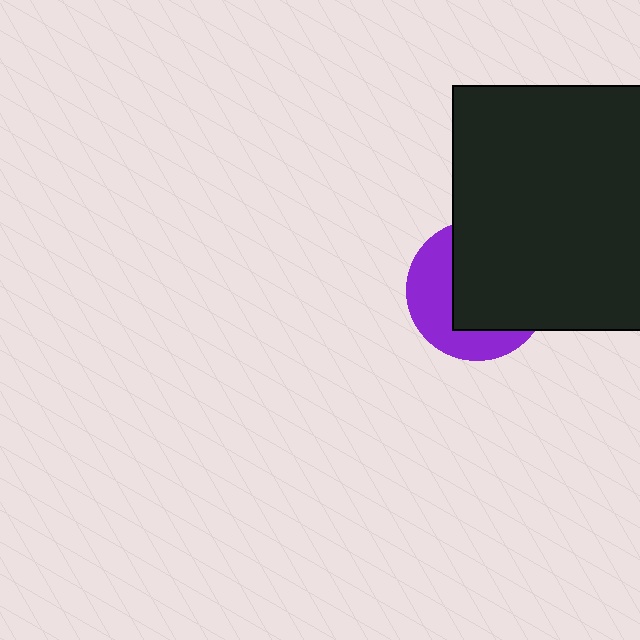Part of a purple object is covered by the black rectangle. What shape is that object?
It is a circle.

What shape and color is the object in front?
The object in front is a black rectangle.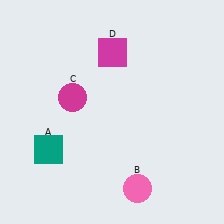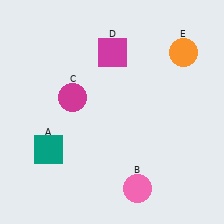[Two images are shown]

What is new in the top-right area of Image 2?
An orange circle (E) was added in the top-right area of Image 2.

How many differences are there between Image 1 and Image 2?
There is 1 difference between the two images.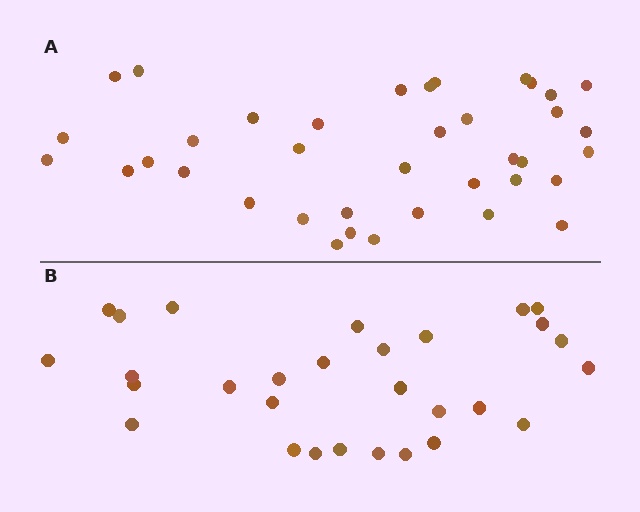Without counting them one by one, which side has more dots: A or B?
Region A (the top region) has more dots.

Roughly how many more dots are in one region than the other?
Region A has roughly 8 or so more dots than region B.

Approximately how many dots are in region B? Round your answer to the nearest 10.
About 30 dots. (The exact count is 29, which rounds to 30.)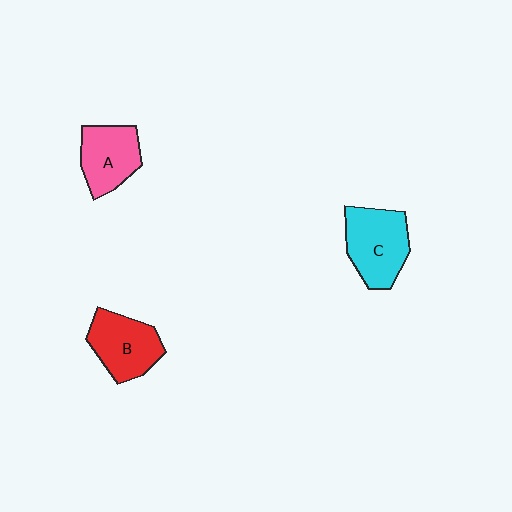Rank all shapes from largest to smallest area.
From largest to smallest: C (cyan), B (red), A (pink).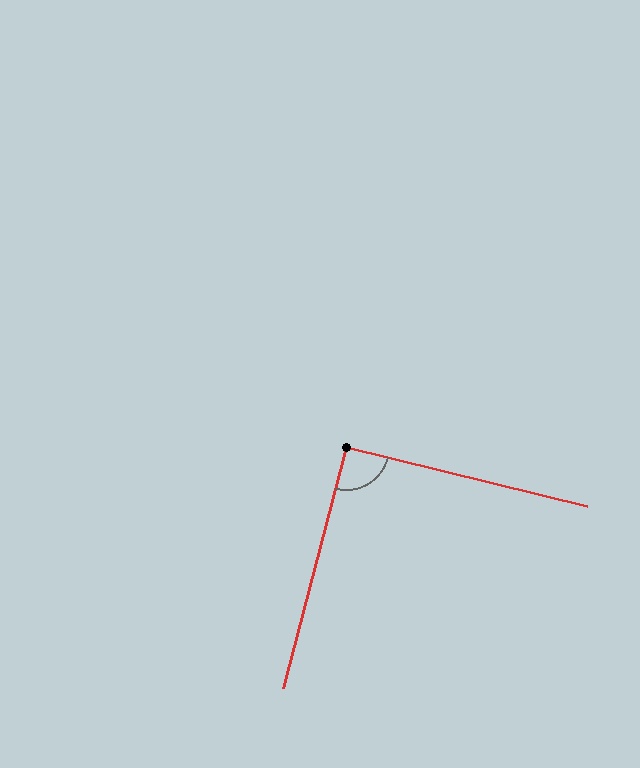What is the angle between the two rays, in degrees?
Approximately 91 degrees.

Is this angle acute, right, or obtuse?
It is approximately a right angle.